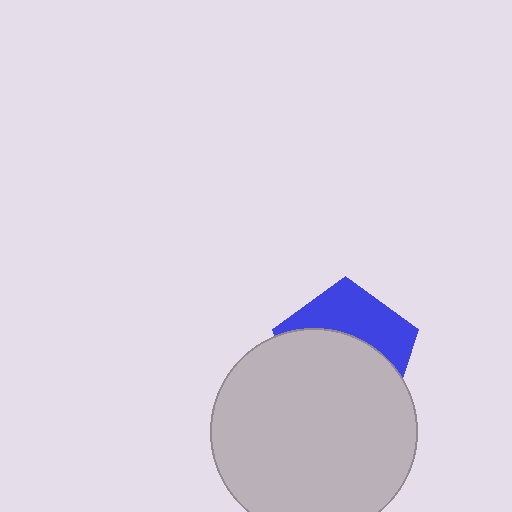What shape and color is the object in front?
The object in front is a light gray circle.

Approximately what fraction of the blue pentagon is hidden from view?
Roughly 61% of the blue pentagon is hidden behind the light gray circle.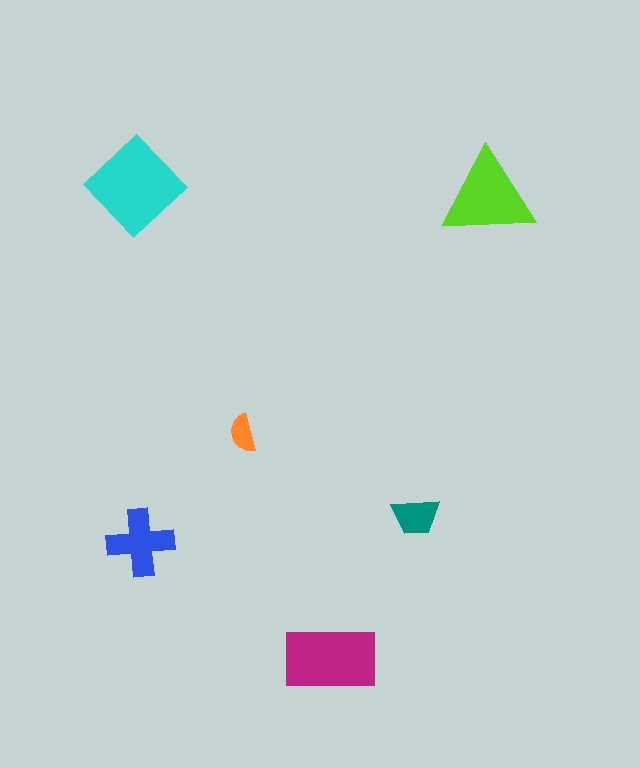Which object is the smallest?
The orange semicircle.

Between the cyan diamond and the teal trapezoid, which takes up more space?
The cyan diamond.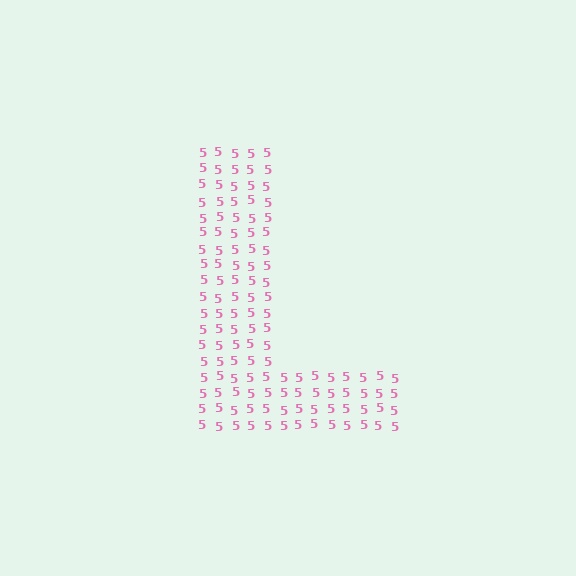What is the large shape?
The large shape is the letter L.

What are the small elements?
The small elements are digit 5's.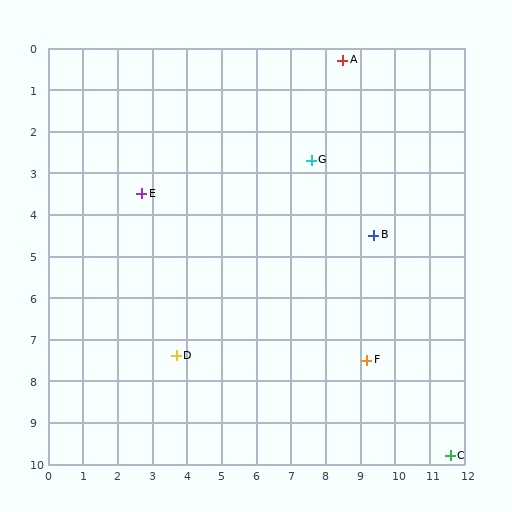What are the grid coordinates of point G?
Point G is at approximately (7.6, 2.7).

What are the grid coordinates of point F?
Point F is at approximately (9.2, 7.5).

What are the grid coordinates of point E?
Point E is at approximately (2.7, 3.5).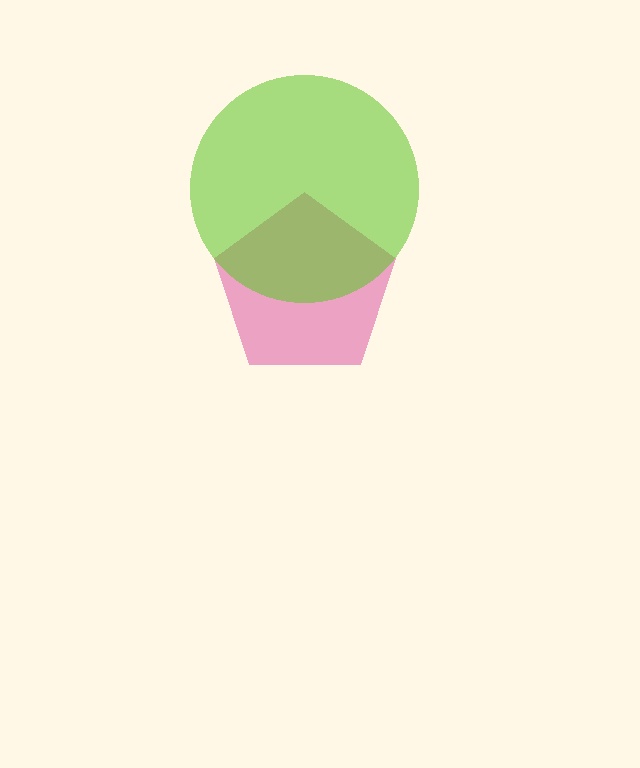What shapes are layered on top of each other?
The layered shapes are: a magenta pentagon, a lime circle.